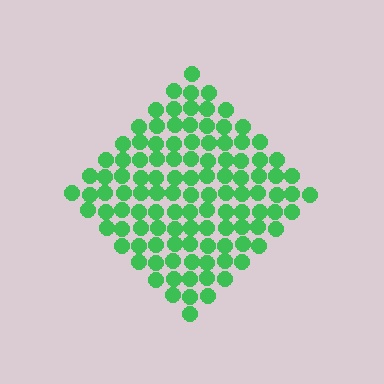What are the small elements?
The small elements are circles.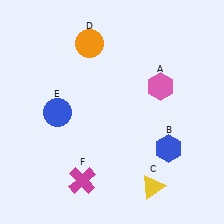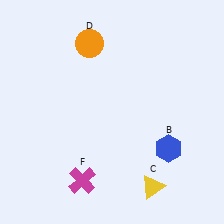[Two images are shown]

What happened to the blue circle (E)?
The blue circle (E) was removed in Image 2. It was in the bottom-left area of Image 1.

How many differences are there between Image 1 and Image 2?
There are 2 differences between the two images.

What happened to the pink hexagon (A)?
The pink hexagon (A) was removed in Image 2. It was in the top-right area of Image 1.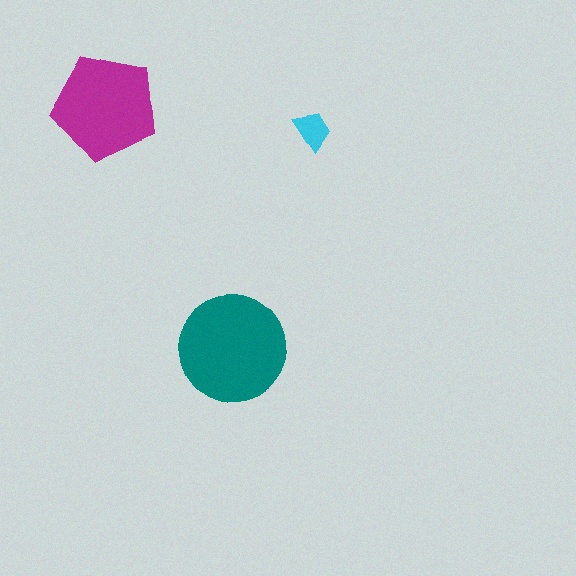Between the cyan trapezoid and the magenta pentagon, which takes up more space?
The magenta pentagon.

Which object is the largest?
The teal circle.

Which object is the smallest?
The cyan trapezoid.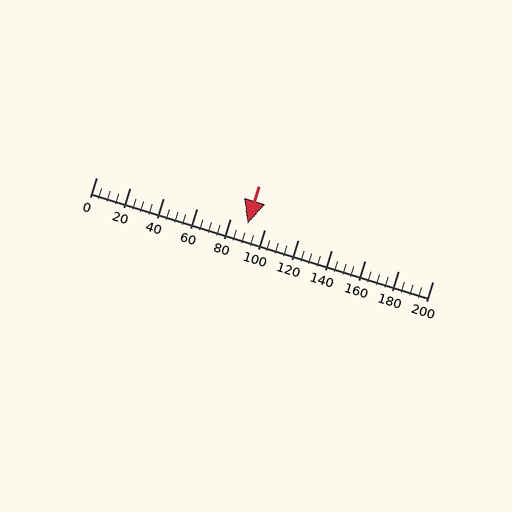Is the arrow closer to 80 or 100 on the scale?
The arrow is closer to 100.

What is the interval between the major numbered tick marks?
The major tick marks are spaced 20 units apart.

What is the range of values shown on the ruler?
The ruler shows values from 0 to 200.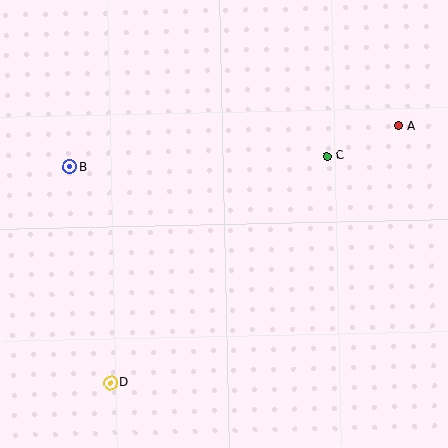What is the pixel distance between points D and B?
The distance between D and B is 220 pixels.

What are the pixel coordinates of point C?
Point C is at (327, 156).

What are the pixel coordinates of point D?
Point D is at (111, 383).